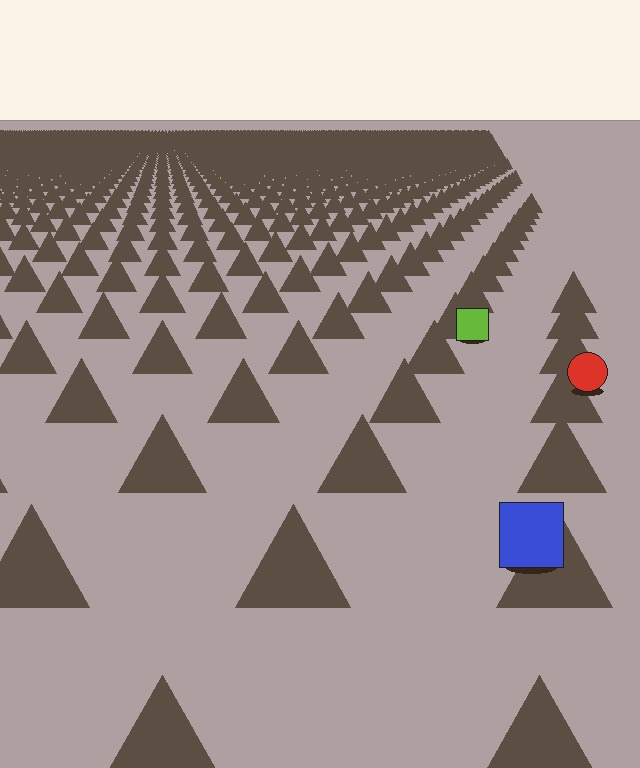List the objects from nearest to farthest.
From nearest to farthest: the blue square, the red circle, the lime square.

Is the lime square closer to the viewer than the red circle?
No. The red circle is closer — you can tell from the texture gradient: the ground texture is coarser near it.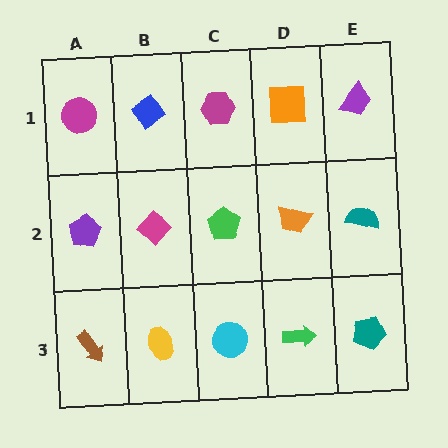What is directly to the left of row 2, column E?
An orange trapezoid.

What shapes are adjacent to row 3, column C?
A green pentagon (row 2, column C), a yellow ellipse (row 3, column B), a green arrow (row 3, column D).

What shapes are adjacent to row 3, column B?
A magenta diamond (row 2, column B), a brown arrow (row 3, column A), a cyan circle (row 3, column C).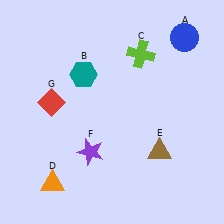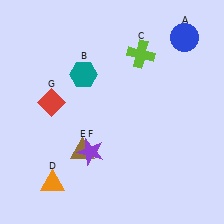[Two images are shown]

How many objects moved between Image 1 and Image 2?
1 object moved between the two images.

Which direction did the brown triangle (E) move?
The brown triangle (E) moved left.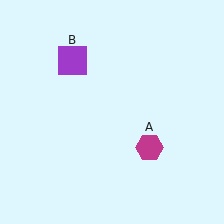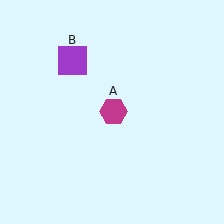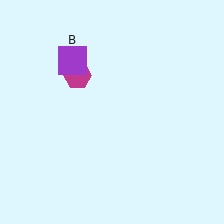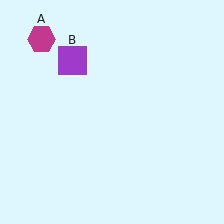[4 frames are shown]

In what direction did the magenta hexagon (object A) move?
The magenta hexagon (object A) moved up and to the left.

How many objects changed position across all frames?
1 object changed position: magenta hexagon (object A).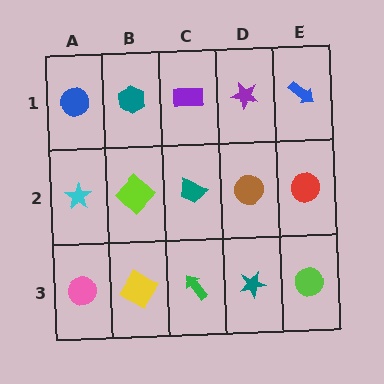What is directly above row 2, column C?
A purple rectangle.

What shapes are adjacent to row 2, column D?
A purple star (row 1, column D), a teal star (row 3, column D), a teal trapezoid (row 2, column C), a red circle (row 2, column E).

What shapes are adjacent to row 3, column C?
A teal trapezoid (row 2, column C), a yellow diamond (row 3, column B), a teal star (row 3, column D).